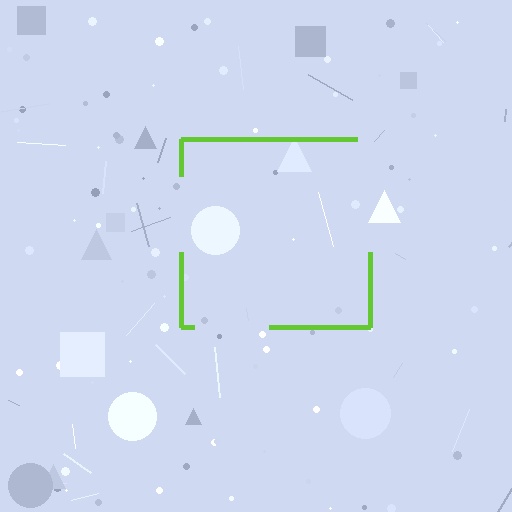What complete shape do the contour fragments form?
The contour fragments form a square.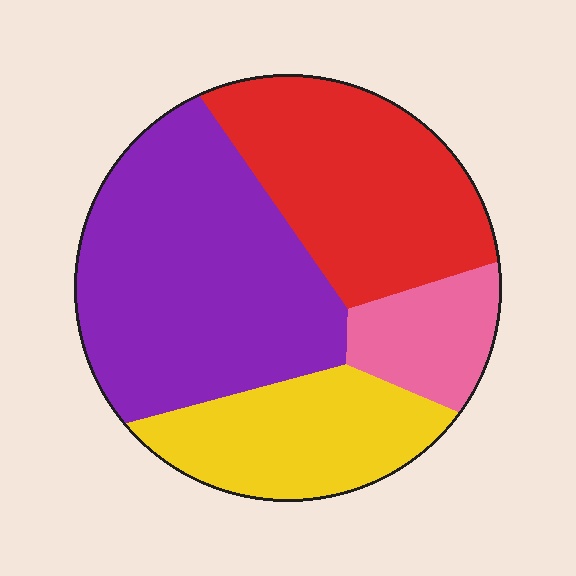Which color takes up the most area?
Purple, at roughly 40%.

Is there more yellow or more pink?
Yellow.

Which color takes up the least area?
Pink, at roughly 10%.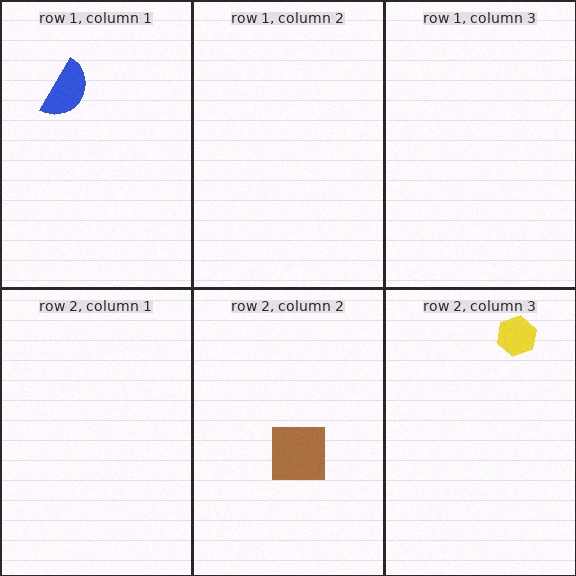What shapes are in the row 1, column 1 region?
The blue semicircle.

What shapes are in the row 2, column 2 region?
The brown square.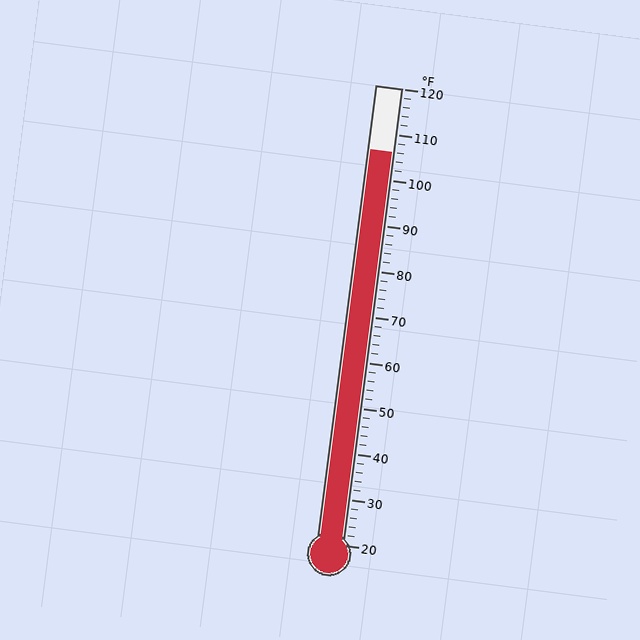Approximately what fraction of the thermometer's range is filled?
The thermometer is filled to approximately 85% of its range.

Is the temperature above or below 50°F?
The temperature is above 50°F.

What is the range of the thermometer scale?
The thermometer scale ranges from 20°F to 120°F.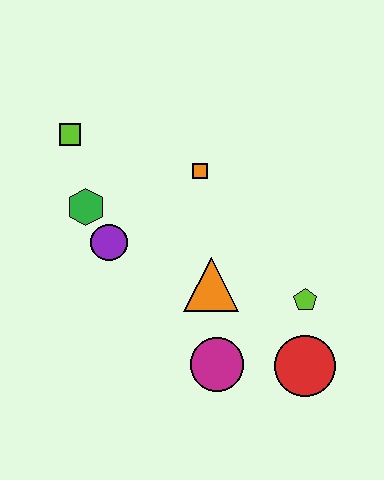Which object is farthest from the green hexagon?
The red circle is farthest from the green hexagon.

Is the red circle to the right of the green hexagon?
Yes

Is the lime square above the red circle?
Yes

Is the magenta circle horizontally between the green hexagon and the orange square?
No